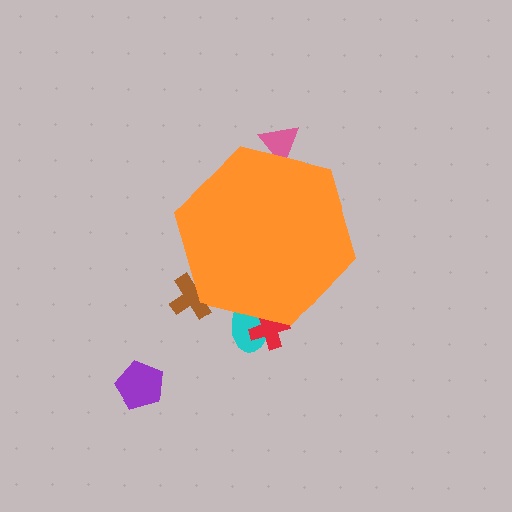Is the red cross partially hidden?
Yes, the red cross is partially hidden behind the orange hexagon.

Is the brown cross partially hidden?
Yes, the brown cross is partially hidden behind the orange hexagon.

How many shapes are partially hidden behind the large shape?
4 shapes are partially hidden.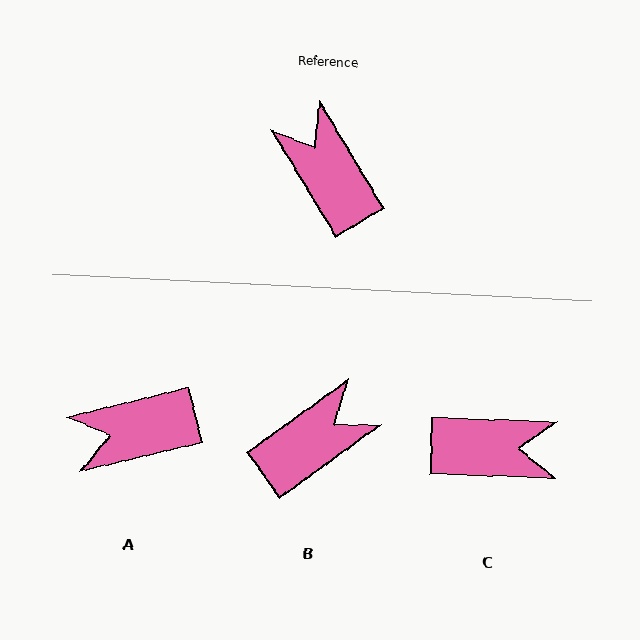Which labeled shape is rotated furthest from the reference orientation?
C, about 123 degrees away.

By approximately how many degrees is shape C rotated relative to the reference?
Approximately 123 degrees clockwise.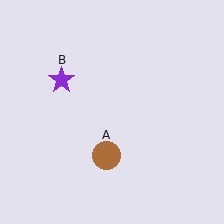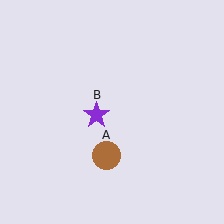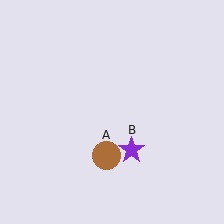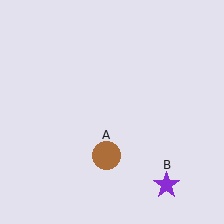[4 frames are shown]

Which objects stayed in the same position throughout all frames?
Brown circle (object A) remained stationary.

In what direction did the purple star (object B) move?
The purple star (object B) moved down and to the right.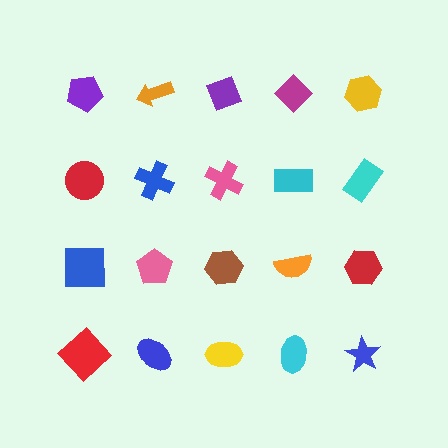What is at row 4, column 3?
A yellow ellipse.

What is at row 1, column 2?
An orange arrow.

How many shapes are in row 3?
5 shapes.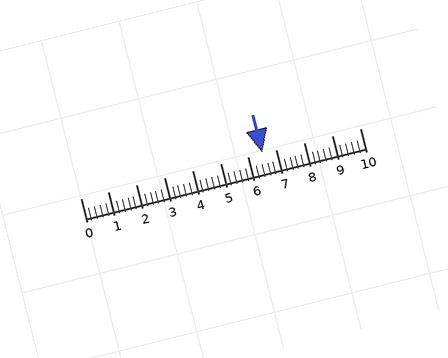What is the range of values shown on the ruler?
The ruler shows values from 0 to 10.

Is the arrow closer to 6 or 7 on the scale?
The arrow is closer to 7.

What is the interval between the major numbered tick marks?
The major tick marks are spaced 1 units apart.